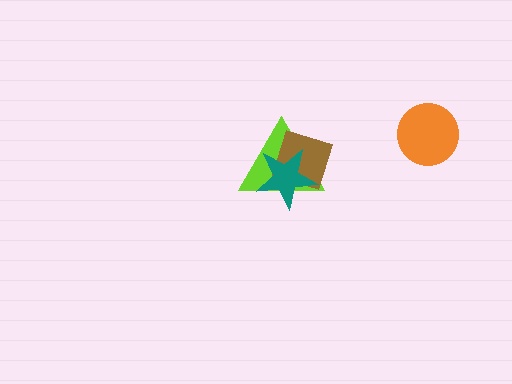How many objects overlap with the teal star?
2 objects overlap with the teal star.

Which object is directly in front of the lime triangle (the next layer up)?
The brown diamond is directly in front of the lime triangle.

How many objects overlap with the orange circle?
0 objects overlap with the orange circle.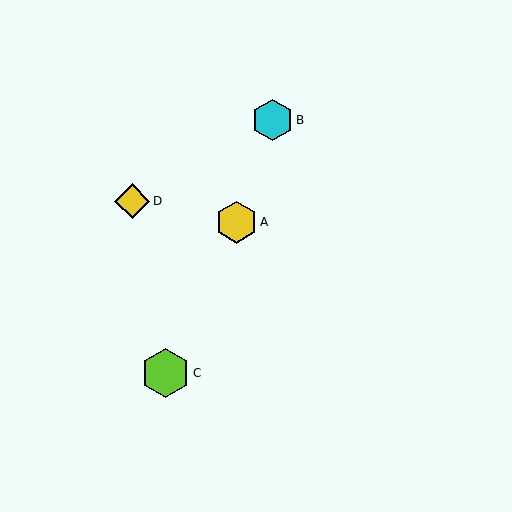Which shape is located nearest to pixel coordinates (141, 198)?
The yellow diamond (labeled D) at (132, 201) is nearest to that location.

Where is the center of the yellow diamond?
The center of the yellow diamond is at (132, 201).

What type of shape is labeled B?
Shape B is a cyan hexagon.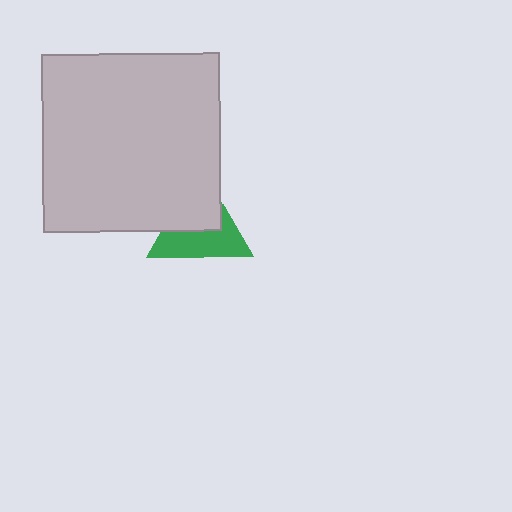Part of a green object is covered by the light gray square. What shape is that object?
It is a triangle.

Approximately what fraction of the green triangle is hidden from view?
Roughly 47% of the green triangle is hidden behind the light gray square.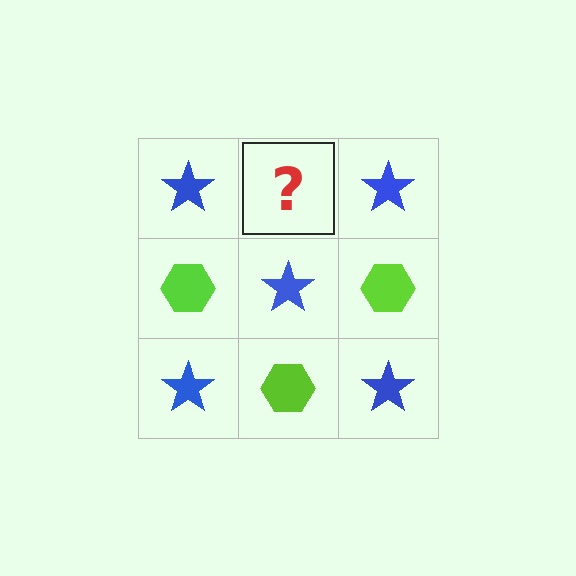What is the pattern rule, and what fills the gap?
The rule is that it alternates blue star and lime hexagon in a checkerboard pattern. The gap should be filled with a lime hexagon.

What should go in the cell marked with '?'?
The missing cell should contain a lime hexagon.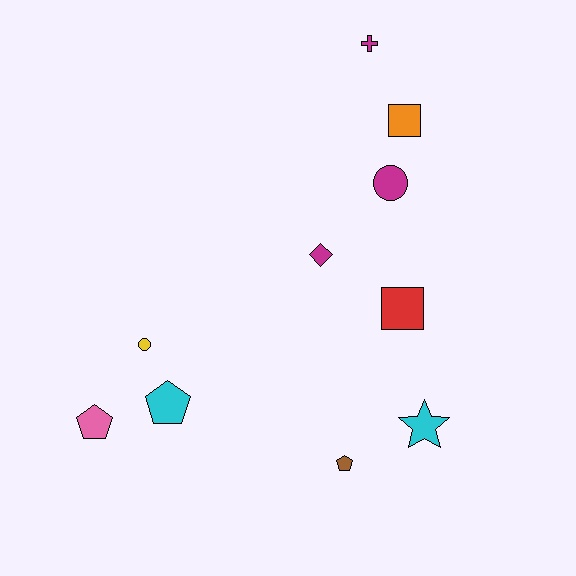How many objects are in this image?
There are 10 objects.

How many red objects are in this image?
There is 1 red object.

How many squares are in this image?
There are 2 squares.